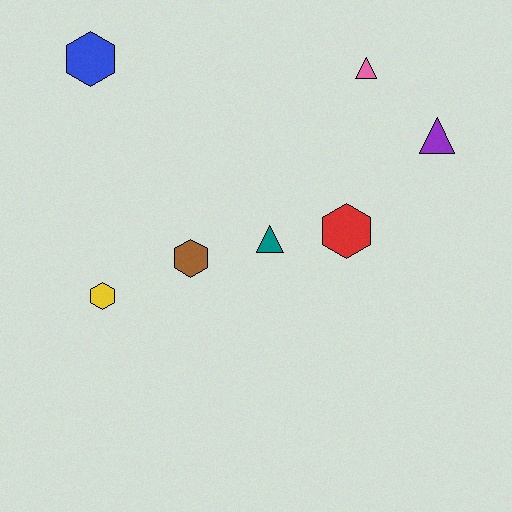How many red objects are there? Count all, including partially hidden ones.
There is 1 red object.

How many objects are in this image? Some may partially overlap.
There are 7 objects.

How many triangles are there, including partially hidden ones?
There are 3 triangles.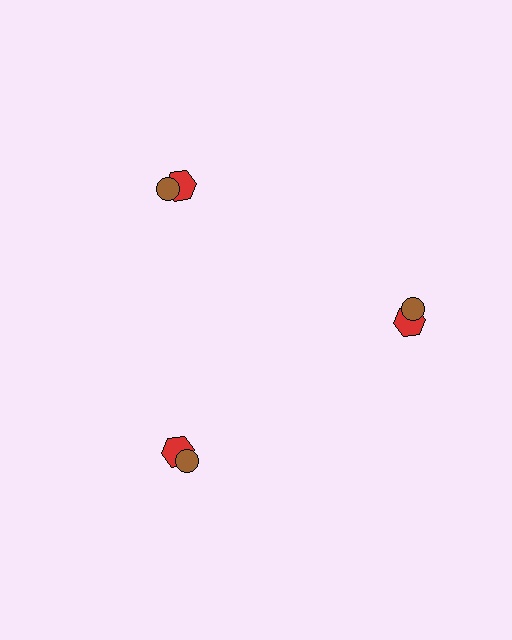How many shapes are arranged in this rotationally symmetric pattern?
There are 6 shapes, arranged in 3 groups of 2.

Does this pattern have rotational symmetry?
Yes, this pattern has 3-fold rotational symmetry. It looks the same after rotating 120 degrees around the center.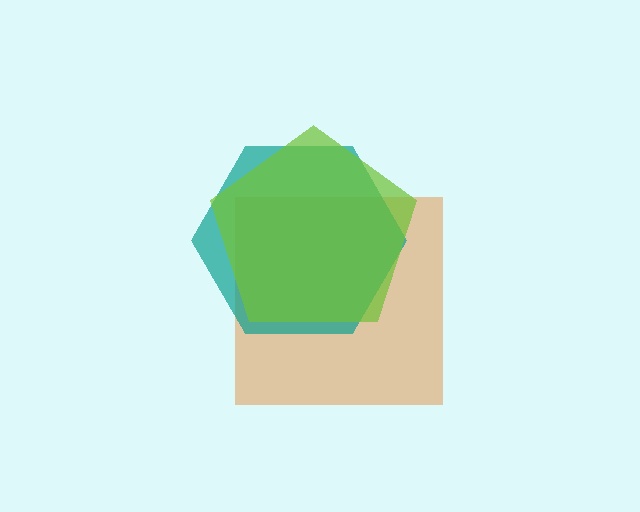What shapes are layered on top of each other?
The layered shapes are: an orange square, a teal hexagon, a lime pentagon.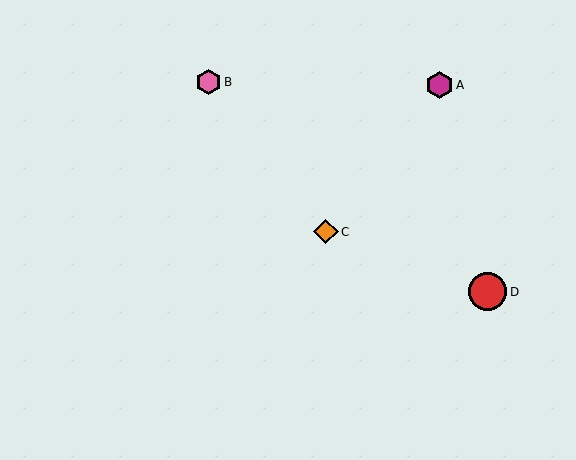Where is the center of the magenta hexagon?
The center of the magenta hexagon is at (440, 85).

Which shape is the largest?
The red circle (labeled D) is the largest.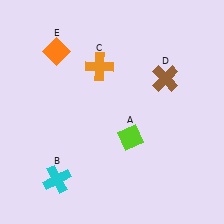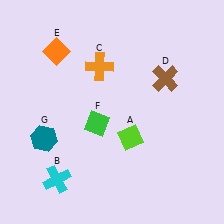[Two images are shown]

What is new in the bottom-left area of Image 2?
A green diamond (F) was added in the bottom-left area of Image 2.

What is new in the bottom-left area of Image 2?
A teal hexagon (G) was added in the bottom-left area of Image 2.